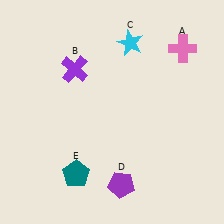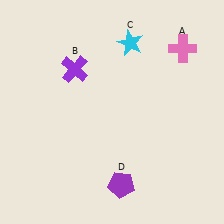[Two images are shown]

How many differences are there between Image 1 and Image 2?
There is 1 difference between the two images.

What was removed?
The teal pentagon (E) was removed in Image 2.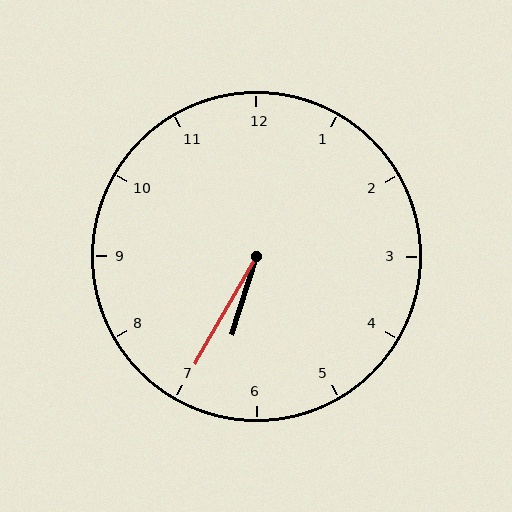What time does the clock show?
6:35.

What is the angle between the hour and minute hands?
Approximately 12 degrees.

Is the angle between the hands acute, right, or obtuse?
It is acute.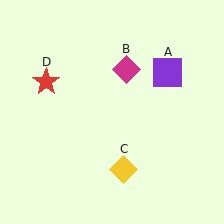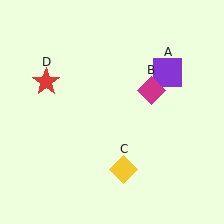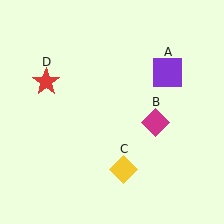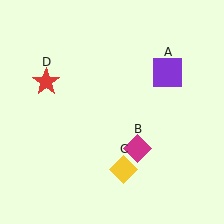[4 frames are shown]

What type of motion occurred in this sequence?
The magenta diamond (object B) rotated clockwise around the center of the scene.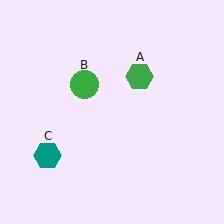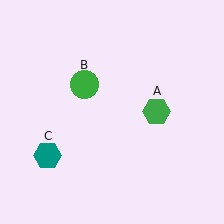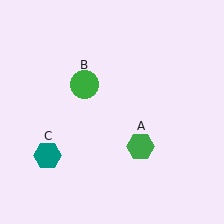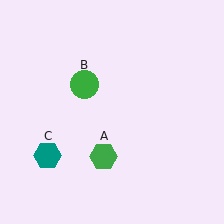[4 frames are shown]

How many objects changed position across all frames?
1 object changed position: green hexagon (object A).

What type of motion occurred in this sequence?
The green hexagon (object A) rotated clockwise around the center of the scene.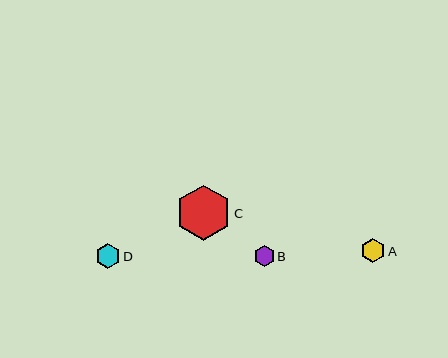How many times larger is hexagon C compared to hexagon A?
Hexagon C is approximately 2.3 times the size of hexagon A.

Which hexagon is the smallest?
Hexagon B is the smallest with a size of approximately 20 pixels.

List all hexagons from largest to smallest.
From largest to smallest: C, A, D, B.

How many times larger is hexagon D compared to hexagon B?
Hexagon D is approximately 1.2 times the size of hexagon B.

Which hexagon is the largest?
Hexagon C is the largest with a size of approximately 55 pixels.